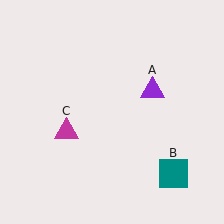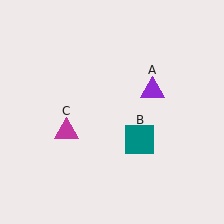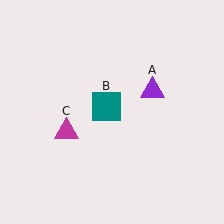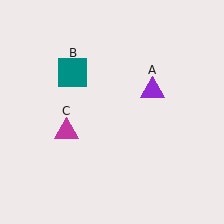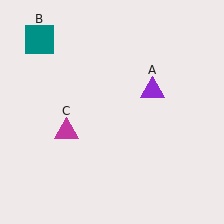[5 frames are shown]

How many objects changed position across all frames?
1 object changed position: teal square (object B).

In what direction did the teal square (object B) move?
The teal square (object B) moved up and to the left.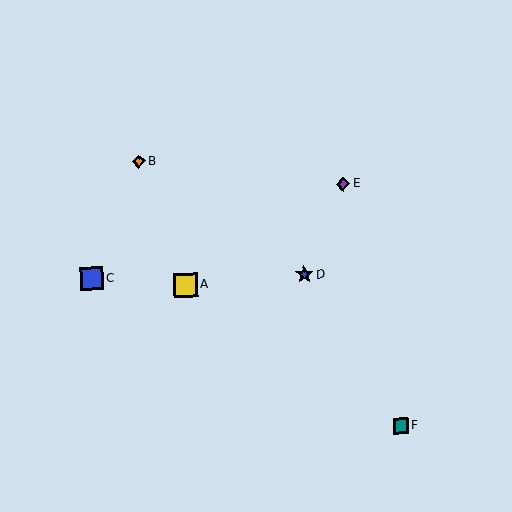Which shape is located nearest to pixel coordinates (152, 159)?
The orange diamond (labeled B) at (139, 161) is nearest to that location.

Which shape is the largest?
The yellow square (labeled A) is the largest.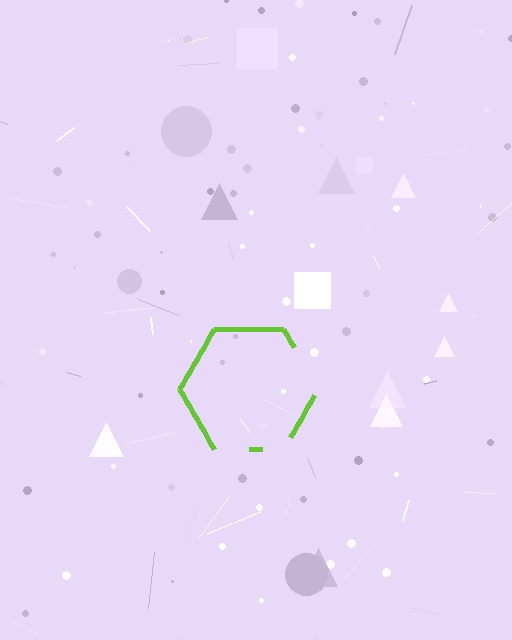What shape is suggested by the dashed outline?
The dashed outline suggests a hexagon.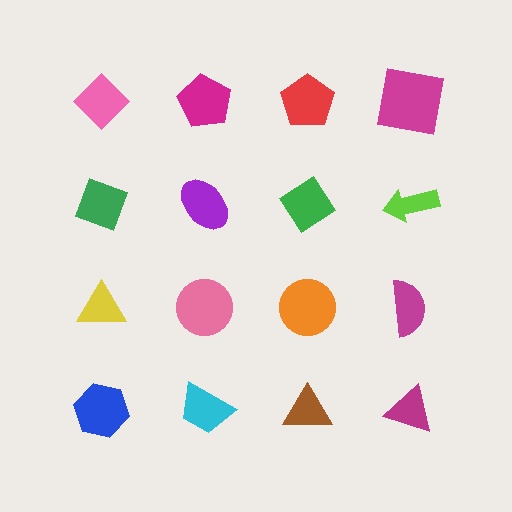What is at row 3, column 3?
An orange circle.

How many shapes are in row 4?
4 shapes.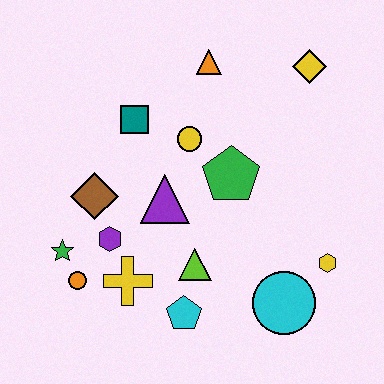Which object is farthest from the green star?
The yellow diamond is farthest from the green star.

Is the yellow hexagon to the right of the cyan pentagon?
Yes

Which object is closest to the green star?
The orange circle is closest to the green star.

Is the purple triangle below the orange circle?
No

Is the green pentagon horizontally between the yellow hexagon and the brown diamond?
Yes